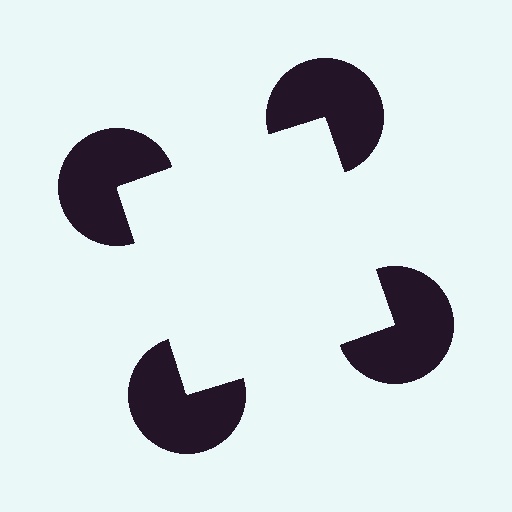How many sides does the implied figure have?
4 sides.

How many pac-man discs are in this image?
There are 4 — one at each vertex of the illusory square.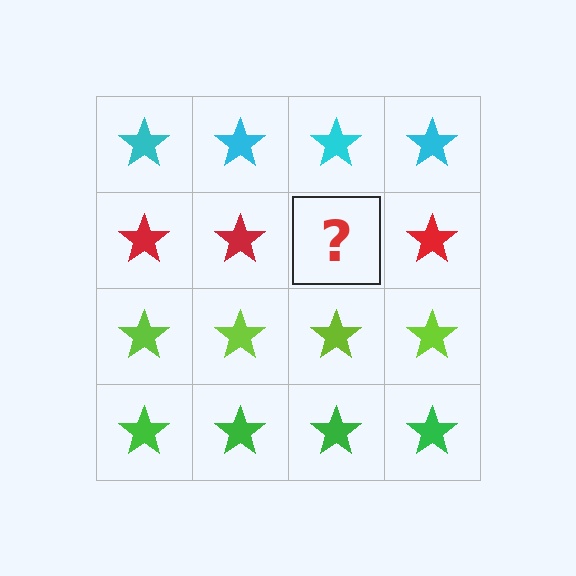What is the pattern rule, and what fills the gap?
The rule is that each row has a consistent color. The gap should be filled with a red star.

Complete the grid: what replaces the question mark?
The question mark should be replaced with a red star.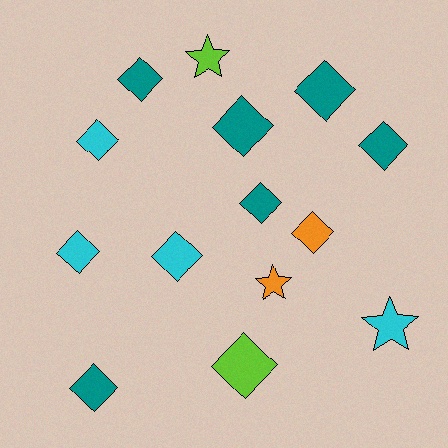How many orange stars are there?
There is 1 orange star.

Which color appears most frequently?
Teal, with 6 objects.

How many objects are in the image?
There are 14 objects.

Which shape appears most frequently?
Diamond, with 11 objects.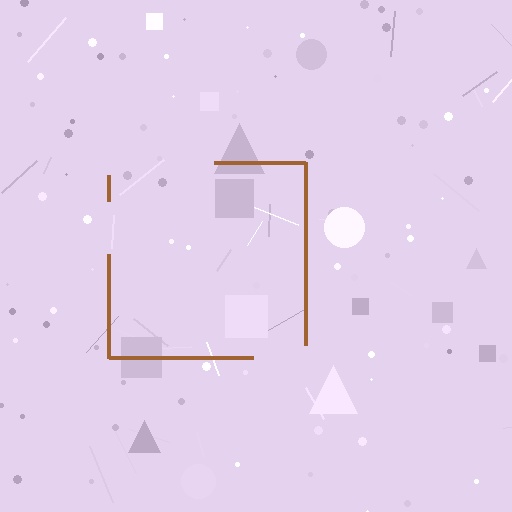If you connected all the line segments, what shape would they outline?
They would outline a square.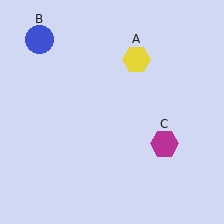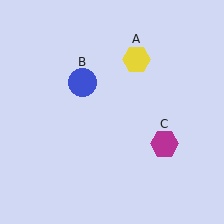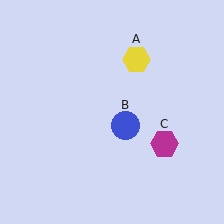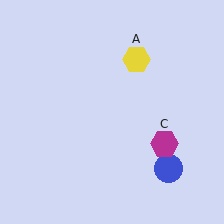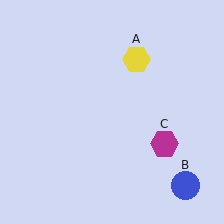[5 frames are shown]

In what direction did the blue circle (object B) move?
The blue circle (object B) moved down and to the right.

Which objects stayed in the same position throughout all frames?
Yellow hexagon (object A) and magenta hexagon (object C) remained stationary.